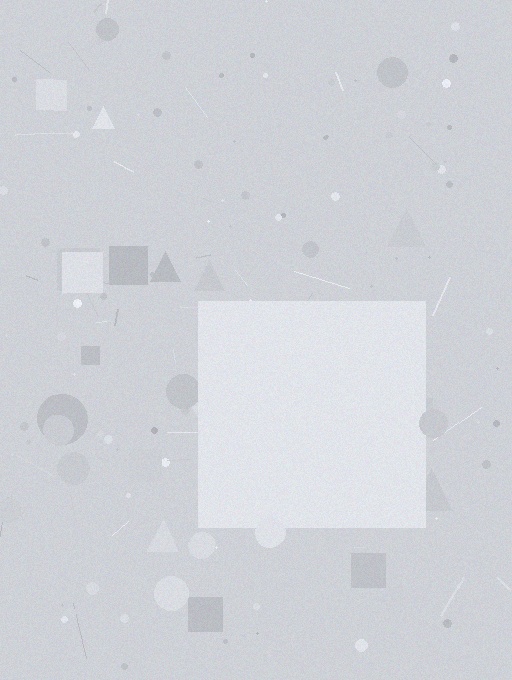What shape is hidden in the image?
A square is hidden in the image.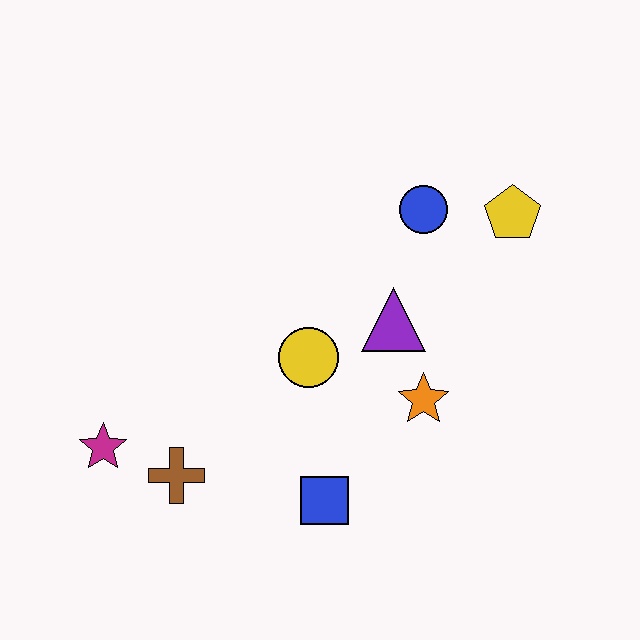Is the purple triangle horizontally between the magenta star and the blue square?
No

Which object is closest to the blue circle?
The yellow pentagon is closest to the blue circle.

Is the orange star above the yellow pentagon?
No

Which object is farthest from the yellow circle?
The yellow pentagon is farthest from the yellow circle.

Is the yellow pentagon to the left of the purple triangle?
No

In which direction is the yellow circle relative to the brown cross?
The yellow circle is to the right of the brown cross.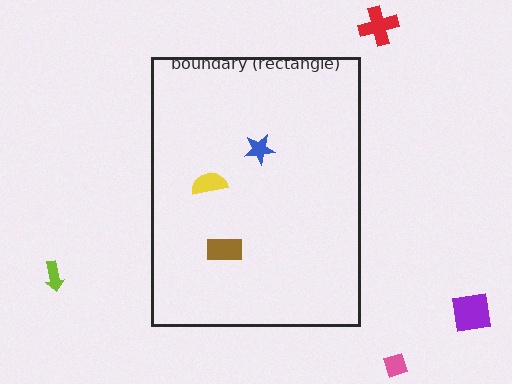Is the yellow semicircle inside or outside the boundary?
Inside.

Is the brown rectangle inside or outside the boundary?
Inside.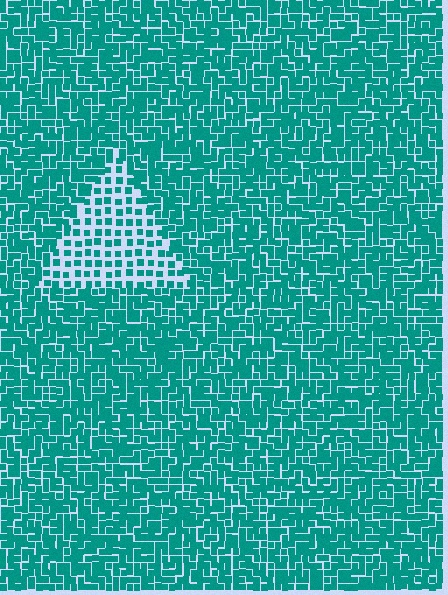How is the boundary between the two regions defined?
The boundary is defined by a change in element density (approximately 2.2x ratio). All elements are the same color, size, and shape.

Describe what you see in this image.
The image contains small teal elements arranged at two different densities. A triangle-shaped region is visible where the elements are less densely packed than the surrounding area.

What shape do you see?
I see a triangle.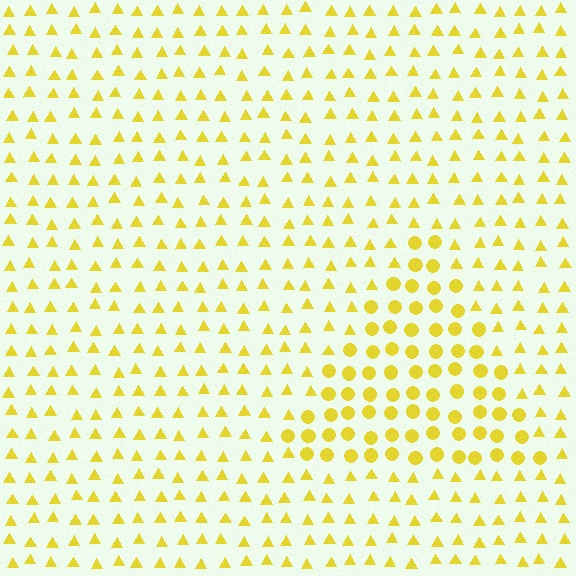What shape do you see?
I see a triangle.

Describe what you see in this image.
The image is filled with small yellow elements arranged in a uniform grid. A triangle-shaped region contains circles, while the surrounding area contains triangles. The boundary is defined purely by the change in element shape.